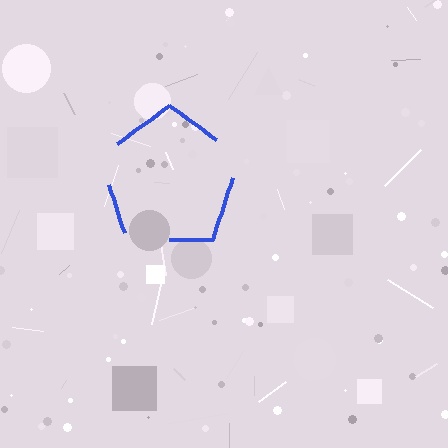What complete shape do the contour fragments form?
The contour fragments form a pentagon.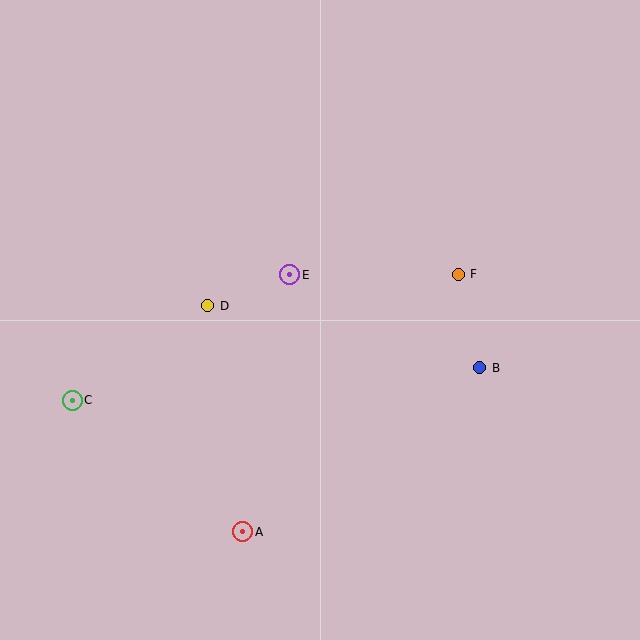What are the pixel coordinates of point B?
Point B is at (480, 368).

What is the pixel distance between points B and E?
The distance between B and E is 211 pixels.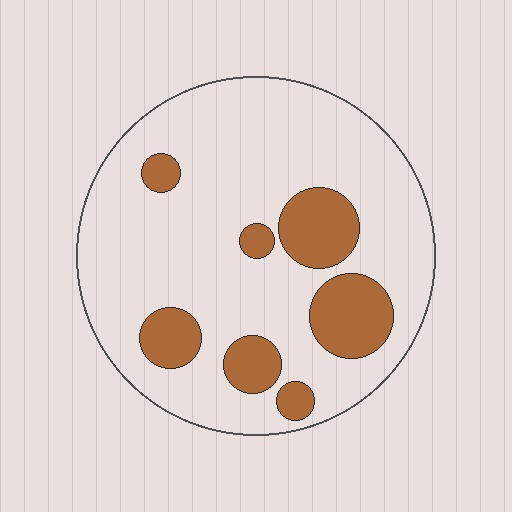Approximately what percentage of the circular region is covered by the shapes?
Approximately 20%.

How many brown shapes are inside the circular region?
7.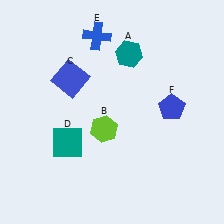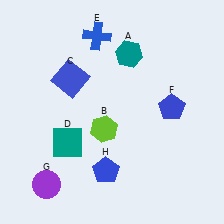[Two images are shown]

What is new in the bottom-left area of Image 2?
A blue pentagon (H) was added in the bottom-left area of Image 2.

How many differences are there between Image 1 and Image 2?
There are 2 differences between the two images.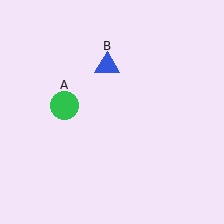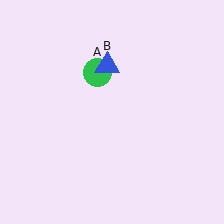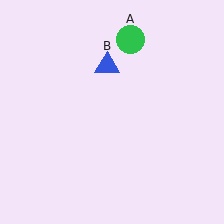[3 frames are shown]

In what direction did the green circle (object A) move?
The green circle (object A) moved up and to the right.